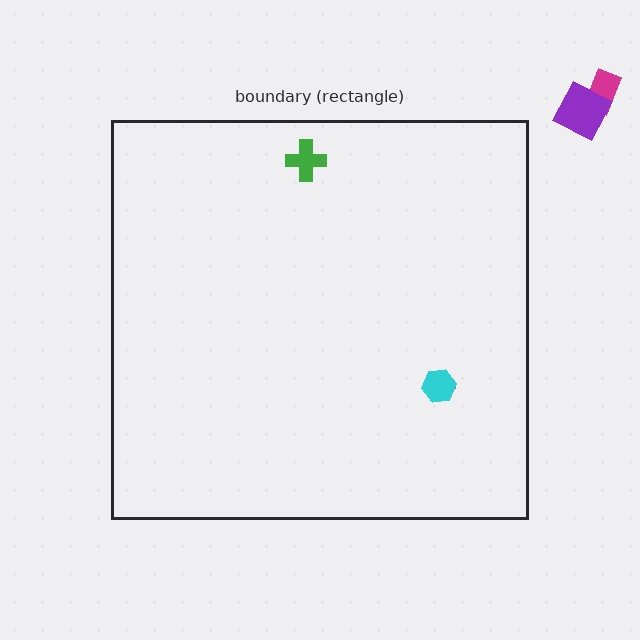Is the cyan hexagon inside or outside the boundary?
Inside.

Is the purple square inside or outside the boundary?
Outside.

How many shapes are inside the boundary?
3 inside, 2 outside.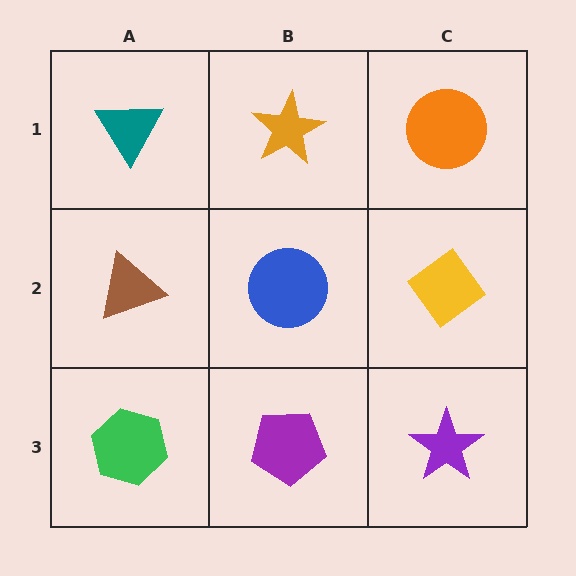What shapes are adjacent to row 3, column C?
A yellow diamond (row 2, column C), a purple pentagon (row 3, column B).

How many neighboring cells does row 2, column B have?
4.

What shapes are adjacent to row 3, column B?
A blue circle (row 2, column B), a green hexagon (row 3, column A), a purple star (row 3, column C).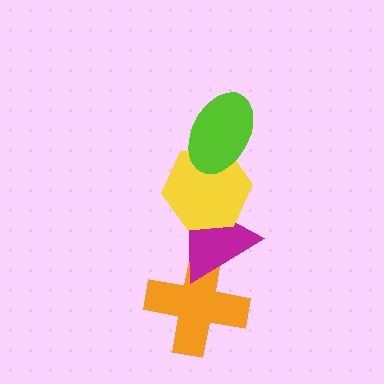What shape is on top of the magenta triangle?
The yellow hexagon is on top of the magenta triangle.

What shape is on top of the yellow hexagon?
The lime ellipse is on top of the yellow hexagon.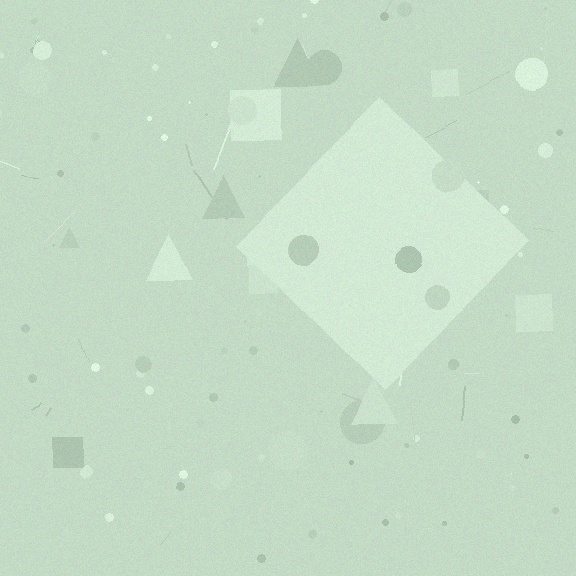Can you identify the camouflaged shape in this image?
The camouflaged shape is a diamond.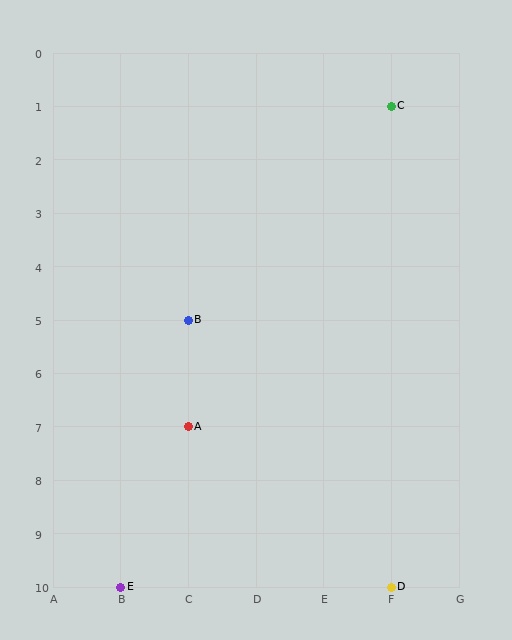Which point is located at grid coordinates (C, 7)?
Point A is at (C, 7).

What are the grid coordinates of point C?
Point C is at grid coordinates (F, 1).